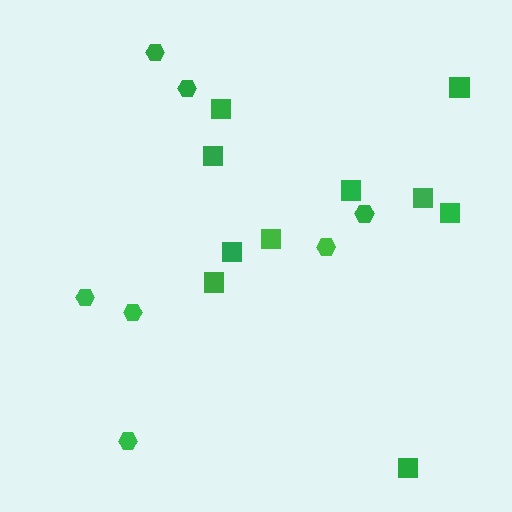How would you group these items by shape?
There are 2 groups: one group of squares (10) and one group of hexagons (7).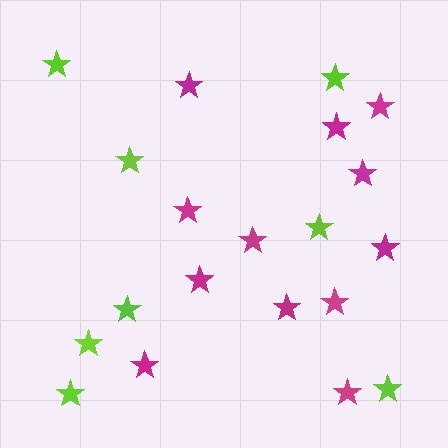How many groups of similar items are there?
There are 2 groups: one group of lime stars (8) and one group of magenta stars (12).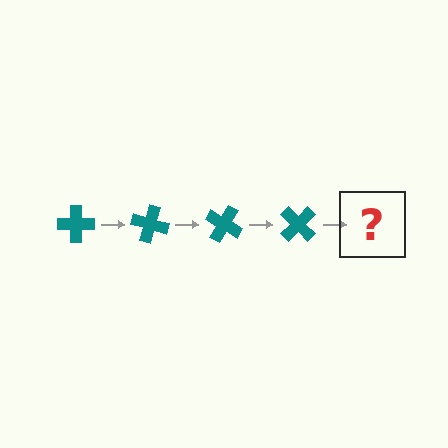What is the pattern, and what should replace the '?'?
The pattern is that the cross rotates 15 degrees each step. The '?' should be a teal cross rotated 60 degrees.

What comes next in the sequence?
The next element should be a teal cross rotated 60 degrees.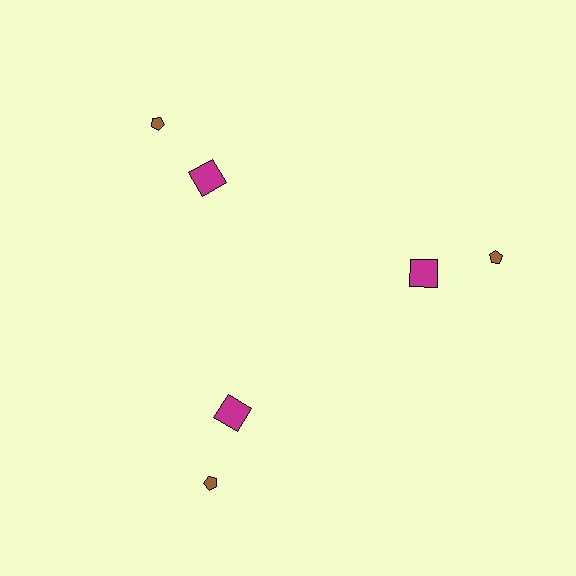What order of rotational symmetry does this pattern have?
This pattern has 3-fold rotational symmetry.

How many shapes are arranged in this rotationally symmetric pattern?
There are 6 shapes, arranged in 3 groups of 2.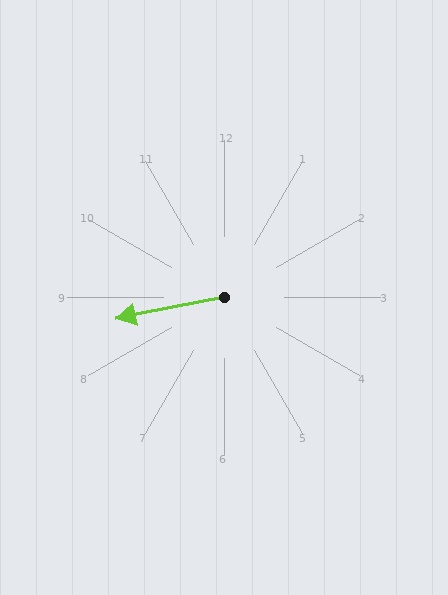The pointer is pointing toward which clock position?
Roughly 9 o'clock.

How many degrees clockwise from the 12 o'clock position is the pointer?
Approximately 259 degrees.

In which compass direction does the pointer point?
West.